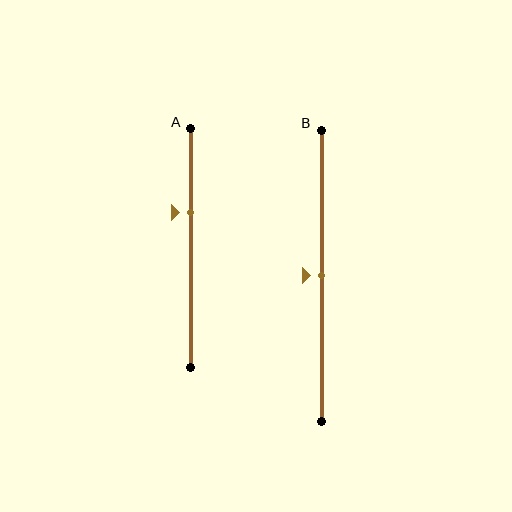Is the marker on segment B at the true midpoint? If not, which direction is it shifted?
Yes, the marker on segment B is at the true midpoint.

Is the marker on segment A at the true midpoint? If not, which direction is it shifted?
No, the marker on segment A is shifted upward by about 15% of the segment length.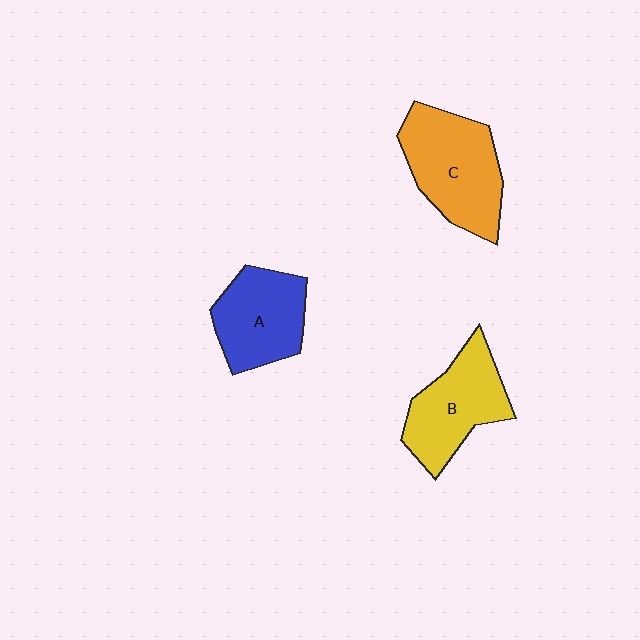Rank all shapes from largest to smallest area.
From largest to smallest: C (orange), B (yellow), A (blue).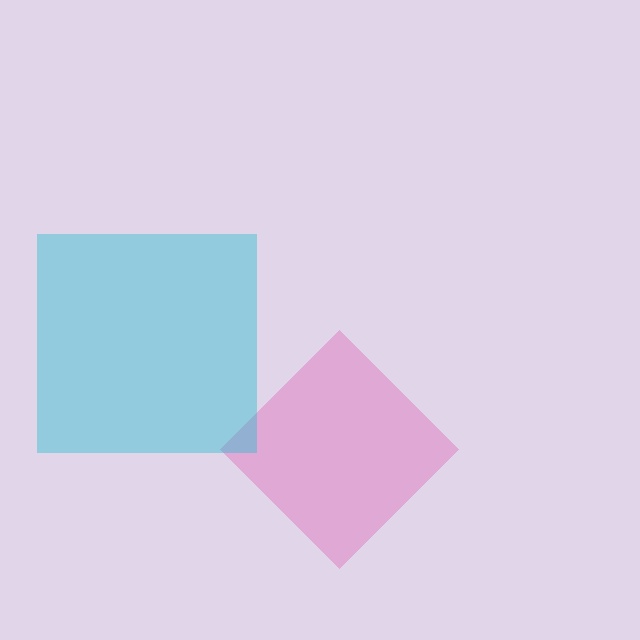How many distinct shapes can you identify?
There are 2 distinct shapes: a pink diamond, a cyan square.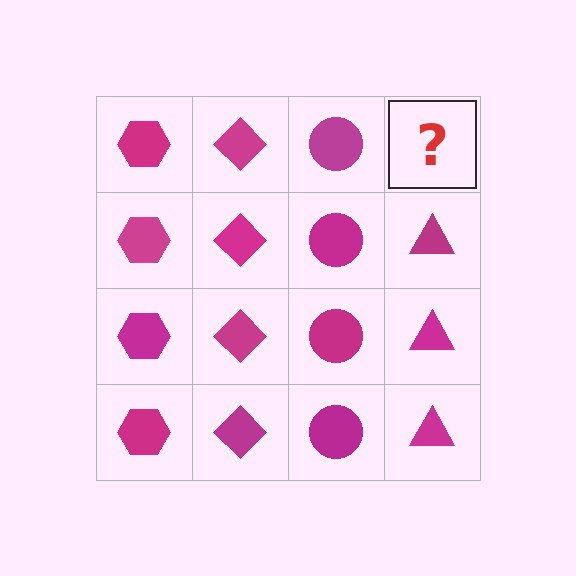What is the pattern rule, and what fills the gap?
The rule is that each column has a consistent shape. The gap should be filled with a magenta triangle.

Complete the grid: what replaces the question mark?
The question mark should be replaced with a magenta triangle.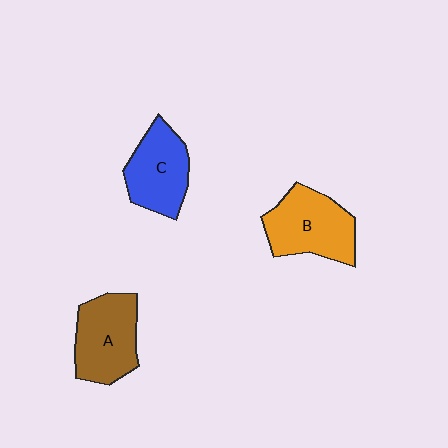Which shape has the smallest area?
Shape C (blue).